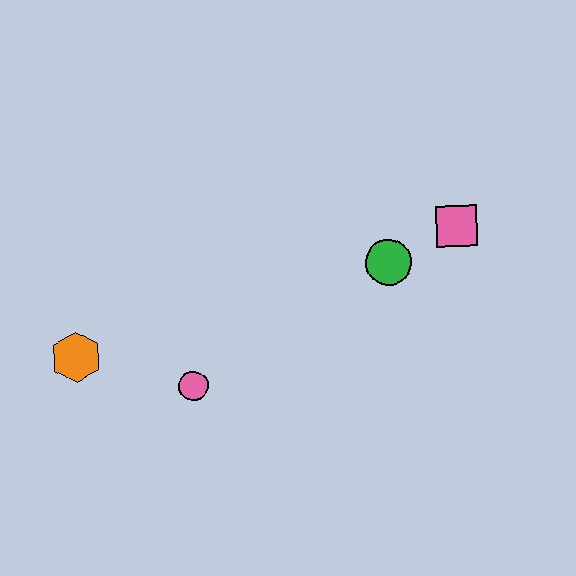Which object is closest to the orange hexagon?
The pink circle is closest to the orange hexagon.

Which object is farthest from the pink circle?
The pink square is farthest from the pink circle.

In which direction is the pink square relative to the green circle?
The pink square is to the right of the green circle.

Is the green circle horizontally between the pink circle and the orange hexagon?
No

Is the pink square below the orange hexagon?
No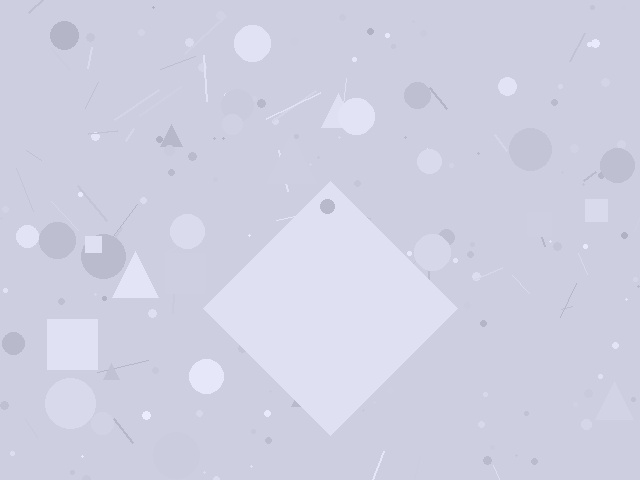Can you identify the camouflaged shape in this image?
The camouflaged shape is a diamond.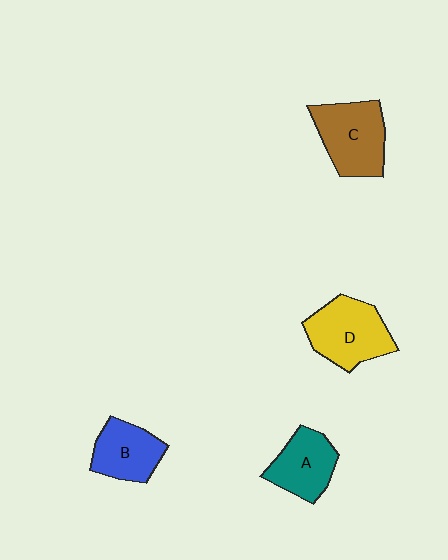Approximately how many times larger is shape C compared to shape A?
Approximately 1.3 times.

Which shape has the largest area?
Shape C (brown).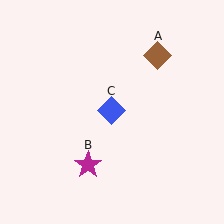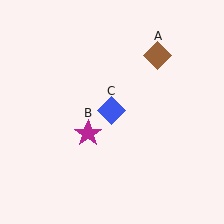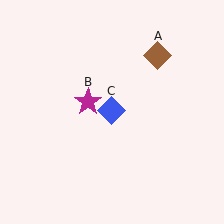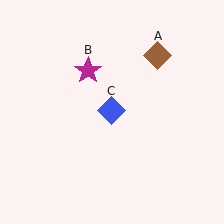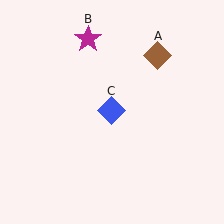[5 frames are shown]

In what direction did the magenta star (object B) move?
The magenta star (object B) moved up.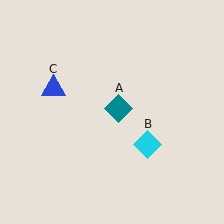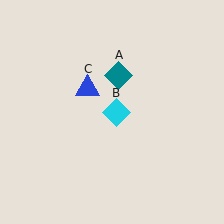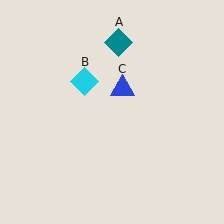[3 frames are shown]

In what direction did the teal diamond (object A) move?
The teal diamond (object A) moved up.